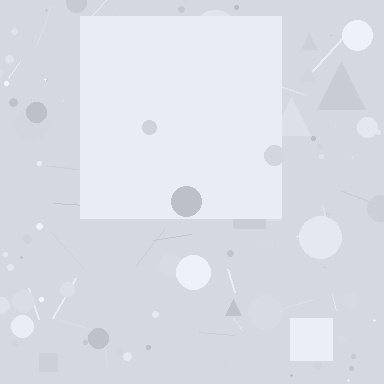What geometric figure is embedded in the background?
A square is embedded in the background.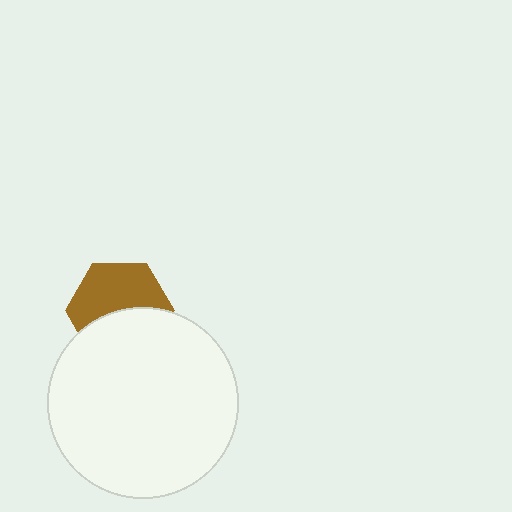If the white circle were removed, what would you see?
You would see the complete brown hexagon.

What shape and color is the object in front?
The object in front is a white circle.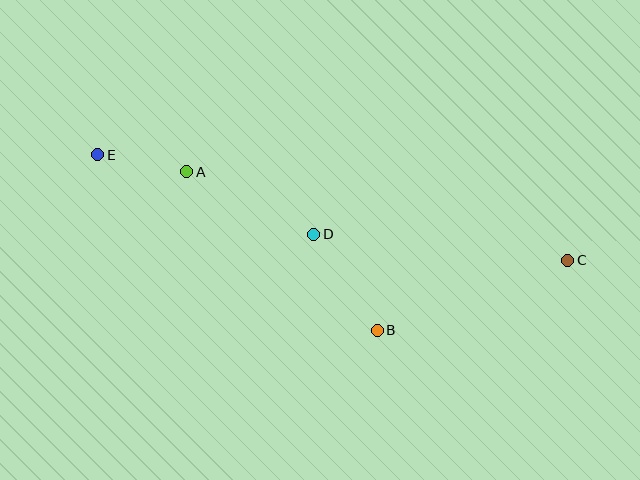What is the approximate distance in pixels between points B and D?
The distance between B and D is approximately 115 pixels.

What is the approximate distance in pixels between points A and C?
The distance between A and C is approximately 391 pixels.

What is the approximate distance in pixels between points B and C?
The distance between B and C is approximately 203 pixels.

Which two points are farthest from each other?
Points C and E are farthest from each other.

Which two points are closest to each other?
Points A and E are closest to each other.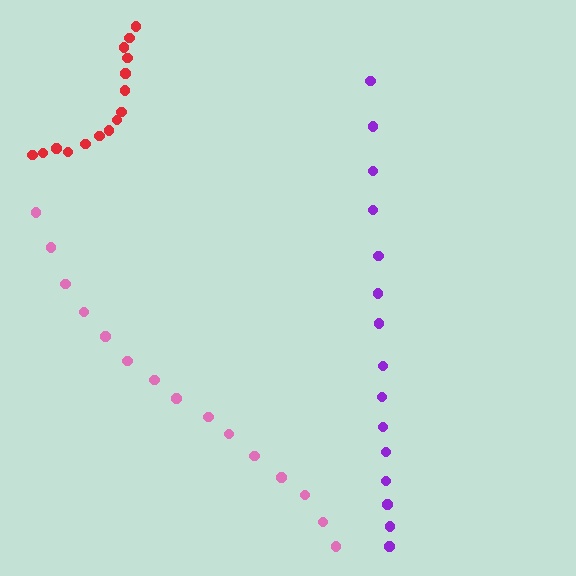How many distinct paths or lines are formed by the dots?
There are 3 distinct paths.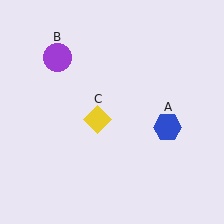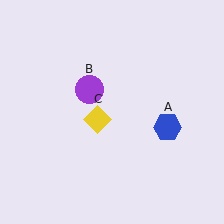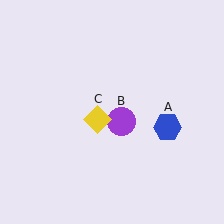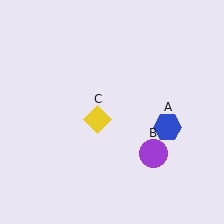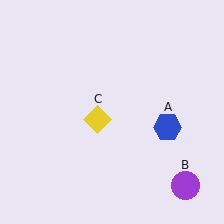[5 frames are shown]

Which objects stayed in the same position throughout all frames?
Blue hexagon (object A) and yellow diamond (object C) remained stationary.